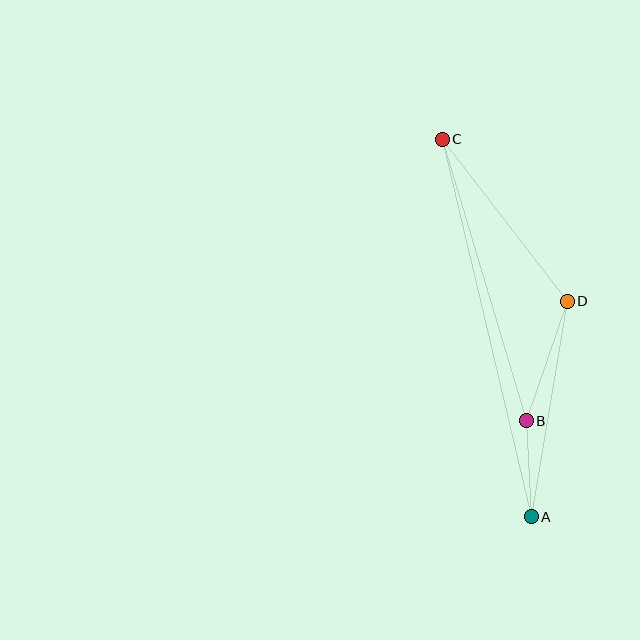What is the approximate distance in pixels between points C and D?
The distance between C and D is approximately 204 pixels.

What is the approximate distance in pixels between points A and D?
The distance between A and D is approximately 219 pixels.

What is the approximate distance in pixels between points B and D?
The distance between B and D is approximately 126 pixels.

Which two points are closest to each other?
Points A and B are closest to each other.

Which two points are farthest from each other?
Points A and C are farthest from each other.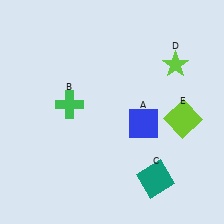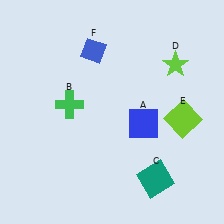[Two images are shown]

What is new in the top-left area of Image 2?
A blue diamond (F) was added in the top-left area of Image 2.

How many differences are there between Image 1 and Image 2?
There is 1 difference between the two images.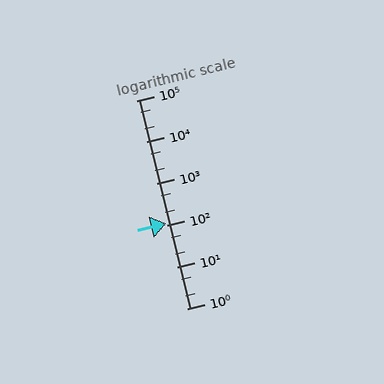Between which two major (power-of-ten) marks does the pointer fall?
The pointer is between 100 and 1000.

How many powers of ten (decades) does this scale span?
The scale spans 5 decades, from 1 to 100000.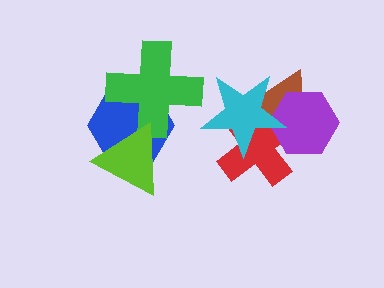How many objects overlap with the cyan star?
3 objects overlap with the cyan star.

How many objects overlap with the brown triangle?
3 objects overlap with the brown triangle.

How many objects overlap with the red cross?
3 objects overlap with the red cross.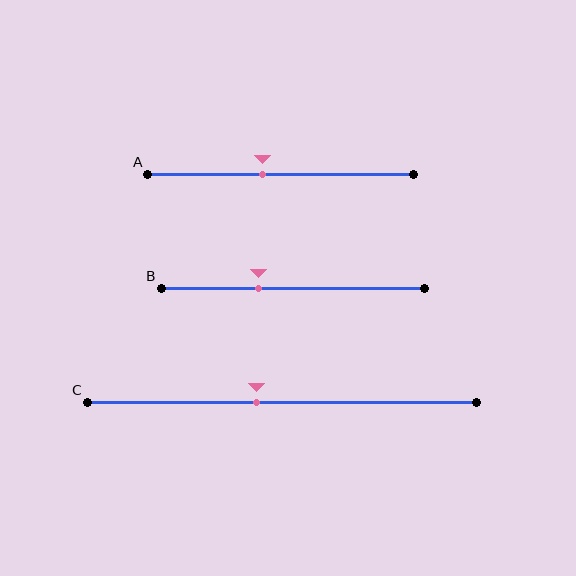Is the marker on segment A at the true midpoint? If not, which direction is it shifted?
No, the marker on segment A is shifted to the left by about 7% of the segment length.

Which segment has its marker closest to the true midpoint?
Segment C has its marker closest to the true midpoint.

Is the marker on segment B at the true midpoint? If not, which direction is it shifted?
No, the marker on segment B is shifted to the left by about 13% of the segment length.